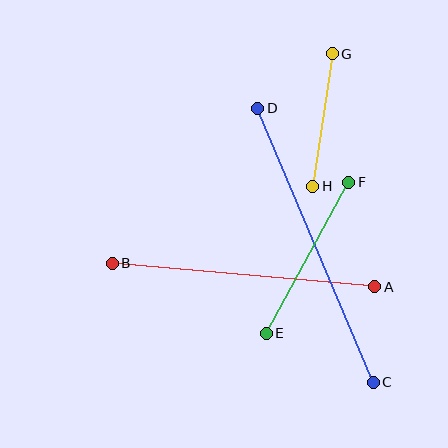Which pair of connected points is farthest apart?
Points C and D are farthest apart.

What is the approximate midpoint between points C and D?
The midpoint is at approximately (316, 245) pixels.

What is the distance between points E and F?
The distance is approximately 172 pixels.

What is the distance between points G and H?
The distance is approximately 134 pixels.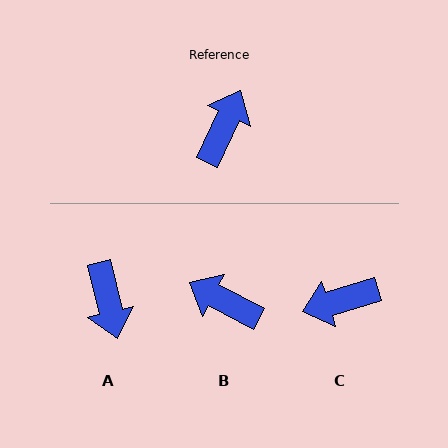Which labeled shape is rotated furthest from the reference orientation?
A, about 141 degrees away.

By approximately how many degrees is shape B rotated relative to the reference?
Approximately 88 degrees counter-clockwise.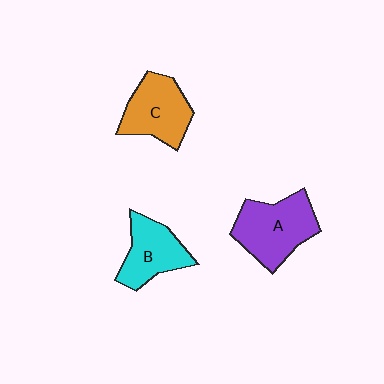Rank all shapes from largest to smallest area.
From largest to smallest: A (purple), C (orange), B (cyan).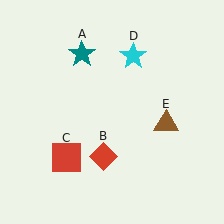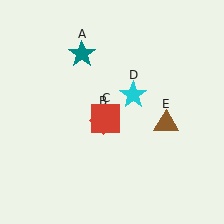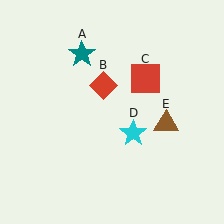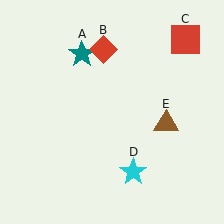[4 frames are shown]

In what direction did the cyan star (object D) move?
The cyan star (object D) moved down.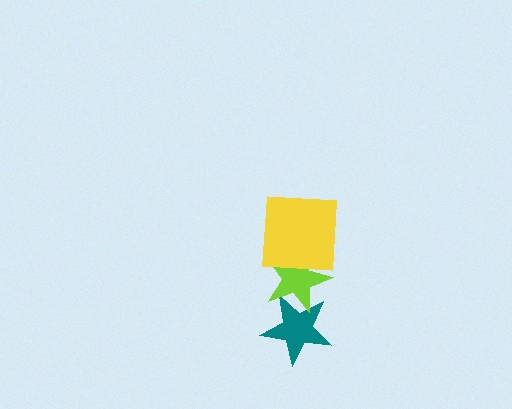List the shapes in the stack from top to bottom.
From top to bottom: the yellow square, the lime star, the teal star.